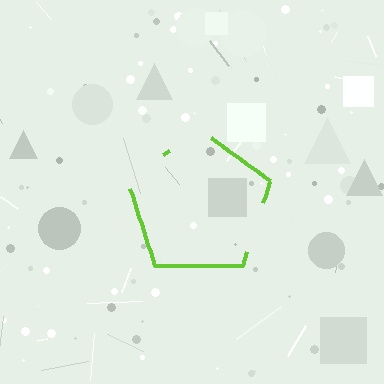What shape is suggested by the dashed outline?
The dashed outline suggests a pentagon.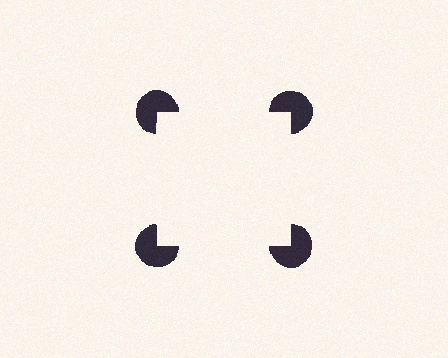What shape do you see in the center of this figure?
An illusory square — its edges are inferred from the aligned wedge cuts in the pac-man discs, not physically drawn.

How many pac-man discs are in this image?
There are 4 — one at each vertex of the illusory square.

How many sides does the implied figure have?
4 sides.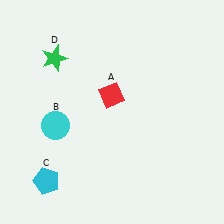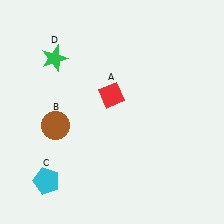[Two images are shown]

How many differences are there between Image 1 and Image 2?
There is 1 difference between the two images.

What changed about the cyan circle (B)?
In Image 1, B is cyan. In Image 2, it changed to brown.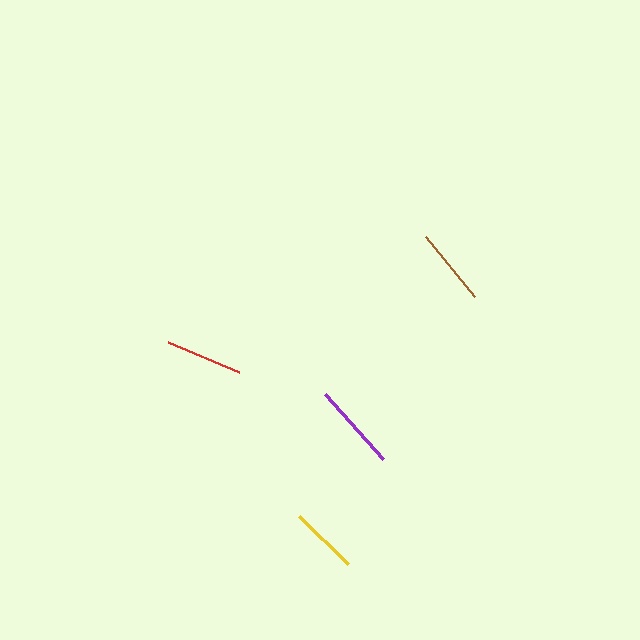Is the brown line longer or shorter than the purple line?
The purple line is longer than the brown line.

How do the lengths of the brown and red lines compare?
The brown and red lines are approximately the same length.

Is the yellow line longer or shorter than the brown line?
The brown line is longer than the yellow line.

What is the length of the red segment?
The red segment is approximately 76 pixels long.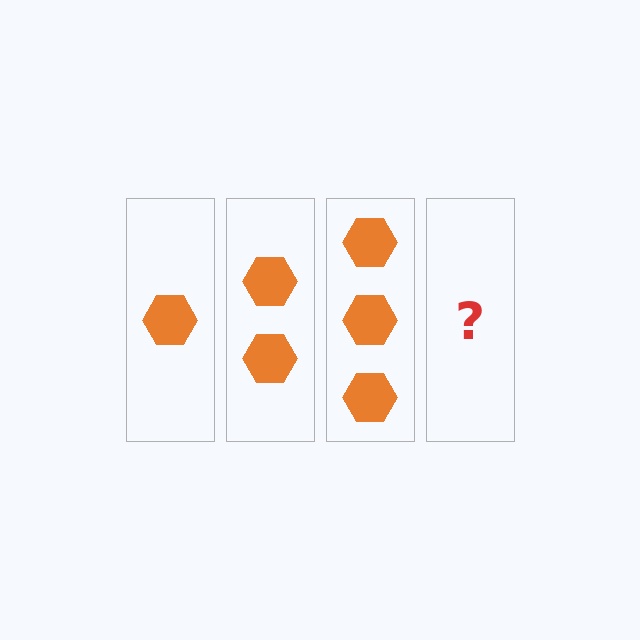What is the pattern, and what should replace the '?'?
The pattern is that each step adds one more hexagon. The '?' should be 4 hexagons.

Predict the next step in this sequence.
The next step is 4 hexagons.